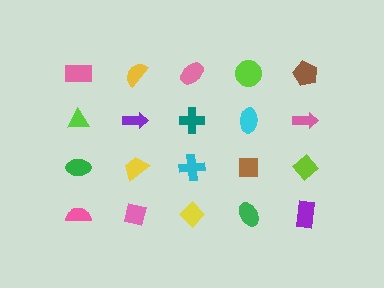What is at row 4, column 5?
A purple rectangle.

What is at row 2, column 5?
A pink arrow.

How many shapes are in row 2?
5 shapes.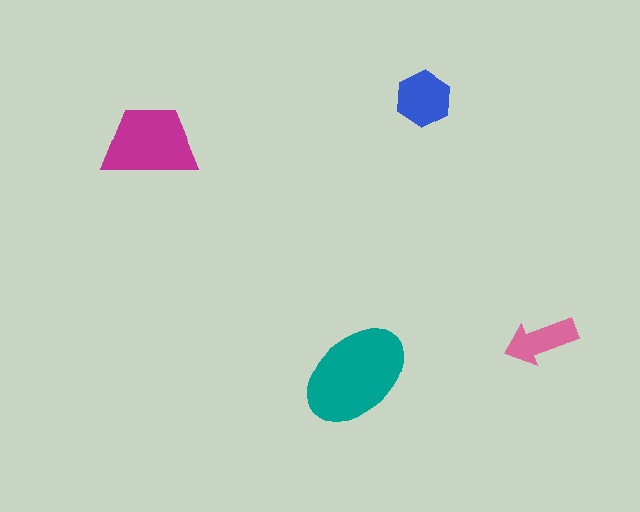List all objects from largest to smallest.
The teal ellipse, the magenta trapezoid, the blue hexagon, the pink arrow.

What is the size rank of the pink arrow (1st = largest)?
4th.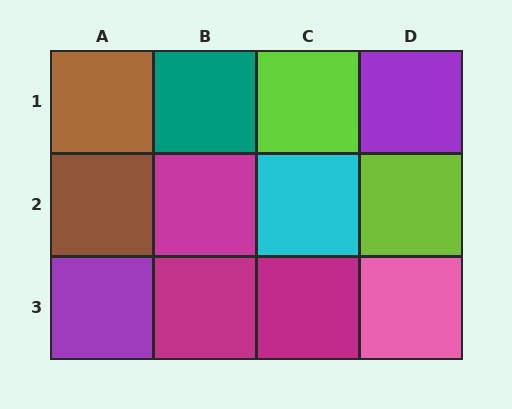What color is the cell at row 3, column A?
Purple.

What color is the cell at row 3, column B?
Magenta.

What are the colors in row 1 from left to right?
Brown, teal, lime, purple.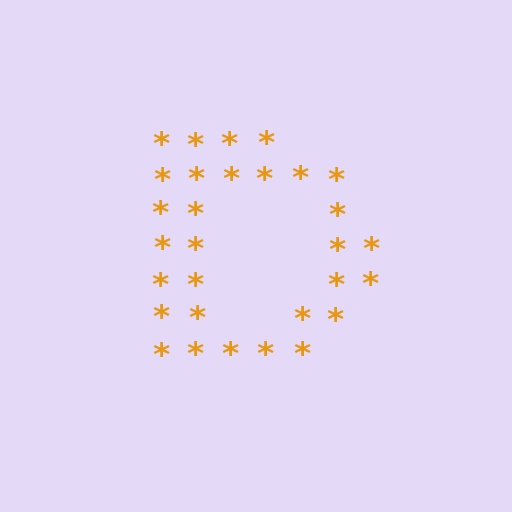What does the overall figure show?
The overall figure shows the letter D.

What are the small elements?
The small elements are asterisks.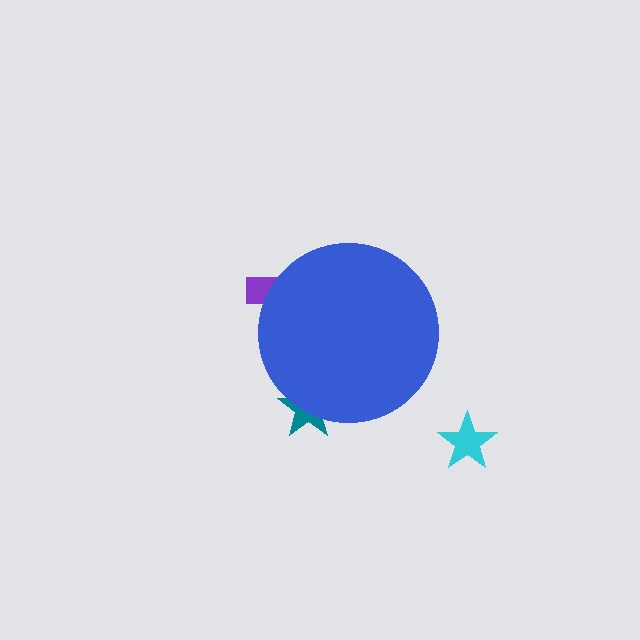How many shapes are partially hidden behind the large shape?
2 shapes are partially hidden.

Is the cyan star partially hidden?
No, the cyan star is fully visible.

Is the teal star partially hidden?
Yes, the teal star is partially hidden behind the blue circle.